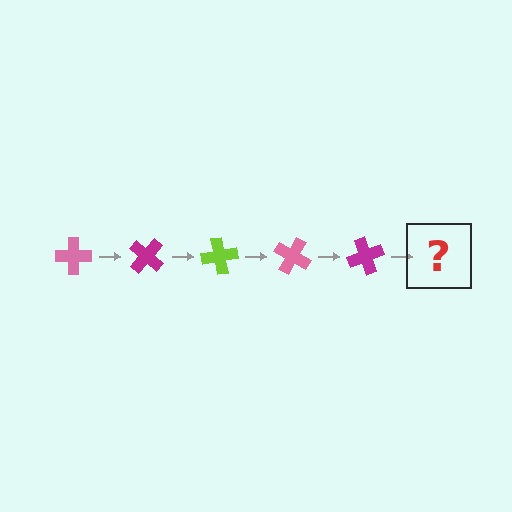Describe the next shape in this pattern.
It should be a lime cross, rotated 200 degrees from the start.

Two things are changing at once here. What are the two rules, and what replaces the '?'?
The two rules are that it rotates 40 degrees each step and the color cycles through pink, magenta, and lime. The '?' should be a lime cross, rotated 200 degrees from the start.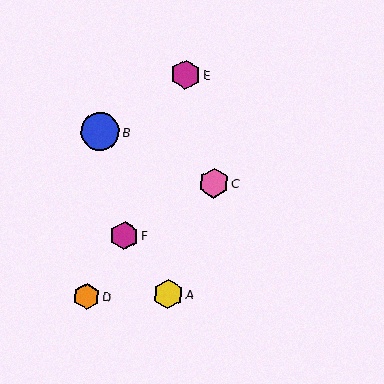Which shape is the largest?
The blue circle (labeled B) is the largest.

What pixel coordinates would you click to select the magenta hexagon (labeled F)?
Click at (124, 235) to select the magenta hexagon F.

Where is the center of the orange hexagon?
The center of the orange hexagon is at (87, 296).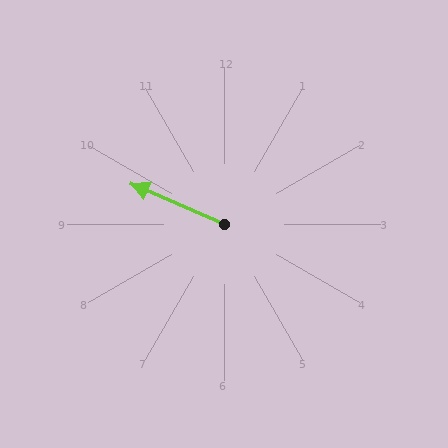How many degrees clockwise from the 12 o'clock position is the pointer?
Approximately 294 degrees.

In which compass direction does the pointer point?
Northwest.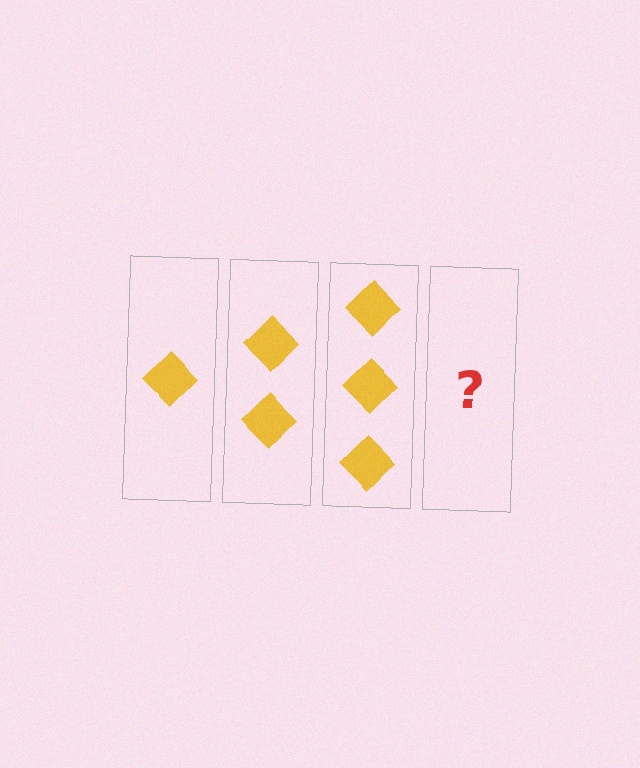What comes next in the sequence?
The next element should be 4 diamonds.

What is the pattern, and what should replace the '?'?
The pattern is that each step adds one more diamond. The '?' should be 4 diamonds.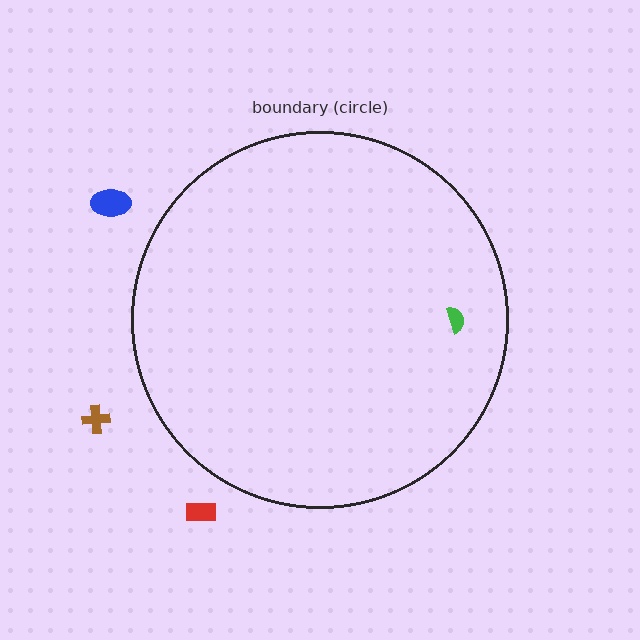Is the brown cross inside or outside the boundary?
Outside.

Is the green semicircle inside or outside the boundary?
Inside.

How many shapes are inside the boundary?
1 inside, 3 outside.